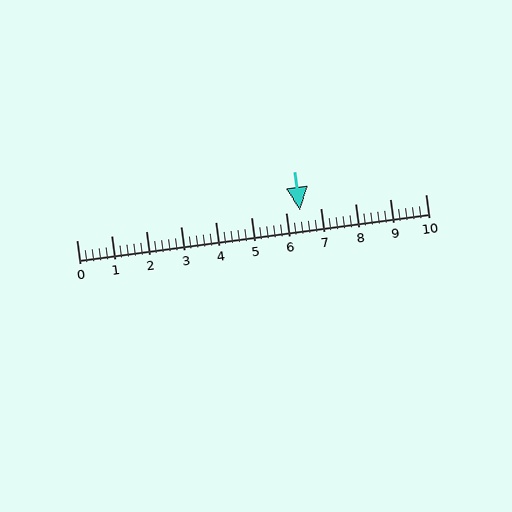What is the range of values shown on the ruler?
The ruler shows values from 0 to 10.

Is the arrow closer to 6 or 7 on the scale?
The arrow is closer to 6.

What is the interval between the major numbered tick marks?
The major tick marks are spaced 1 units apart.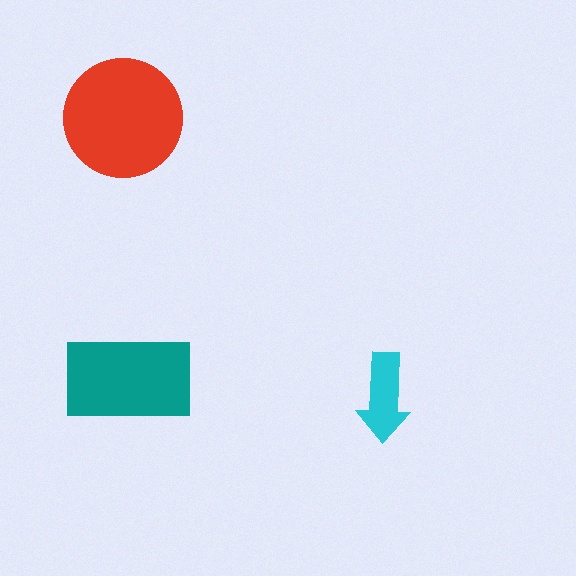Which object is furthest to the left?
The red circle is leftmost.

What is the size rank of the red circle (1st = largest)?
1st.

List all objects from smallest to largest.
The cyan arrow, the teal rectangle, the red circle.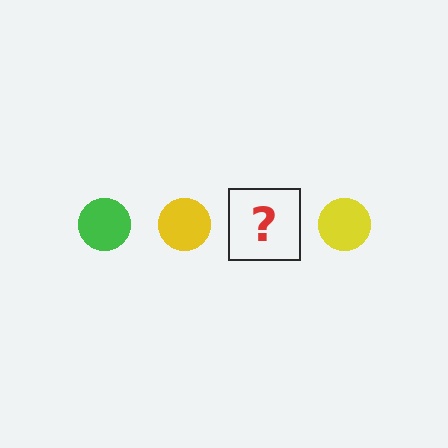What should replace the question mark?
The question mark should be replaced with a green circle.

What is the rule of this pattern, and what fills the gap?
The rule is that the pattern cycles through green, yellow circles. The gap should be filled with a green circle.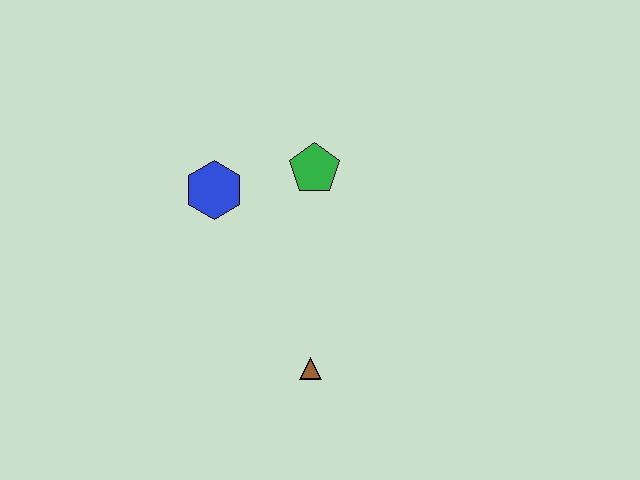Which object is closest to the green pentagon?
The blue hexagon is closest to the green pentagon.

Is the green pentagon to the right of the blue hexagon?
Yes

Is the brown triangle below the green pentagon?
Yes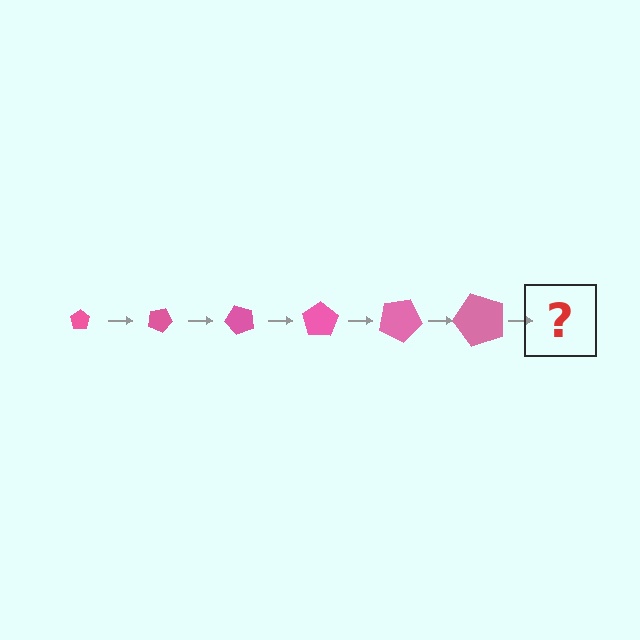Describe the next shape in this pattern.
It should be a pentagon, larger than the previous one and rotated 150 degrees from the start.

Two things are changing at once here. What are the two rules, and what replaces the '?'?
The two rules are that the pentagon grows larger each step and it rotates 25 degrees each step. The '?' should be a pentagon, larger than the previous one and rotated 150 degrees from the start.